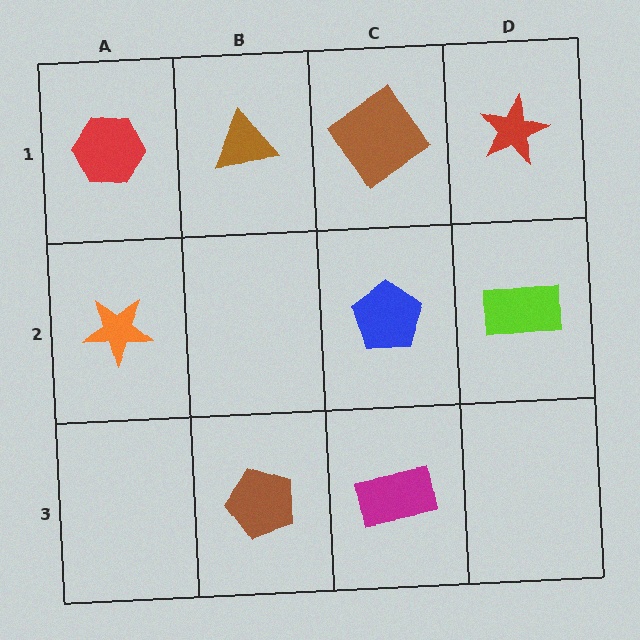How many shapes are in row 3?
2 shapes.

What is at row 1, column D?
A red star.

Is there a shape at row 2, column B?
No, that cell is empty.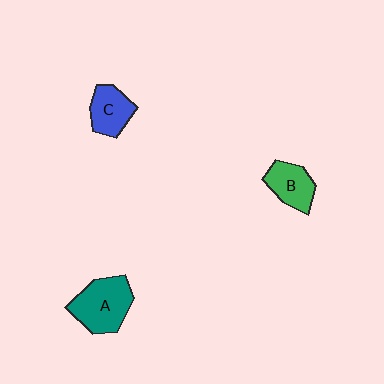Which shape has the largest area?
Shape A (teal).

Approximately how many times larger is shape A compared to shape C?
Approximately 1.5 times.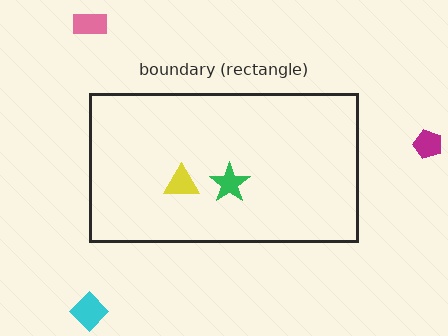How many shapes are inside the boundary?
2 inside, 3 outside.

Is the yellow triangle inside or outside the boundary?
Inside.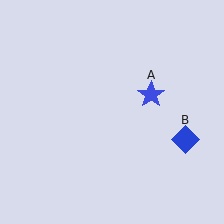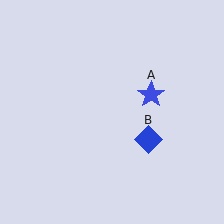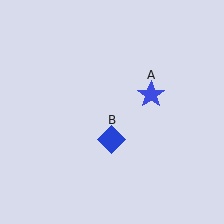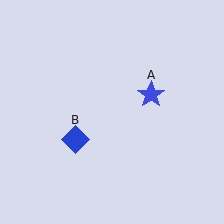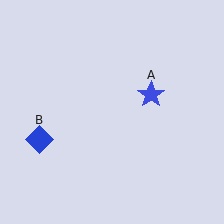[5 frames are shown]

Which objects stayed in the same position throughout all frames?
Blue star (object A) remained stationary.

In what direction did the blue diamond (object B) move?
The blue diamond (object B) moved left.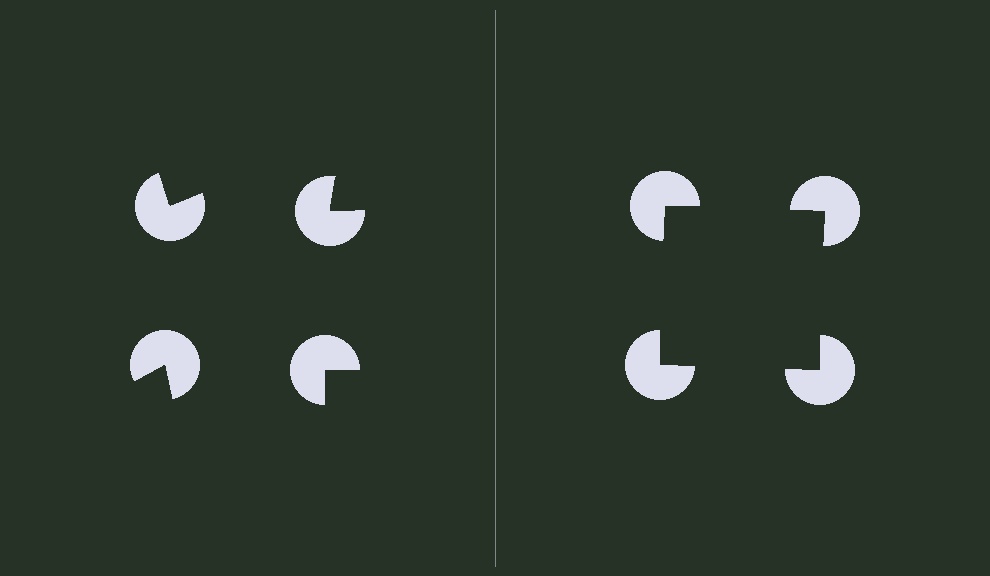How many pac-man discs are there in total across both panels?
8 — 4 on each side.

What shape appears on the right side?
An illusory square.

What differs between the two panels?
The pac-man discs are positioned identically on both sides; only the wedge orientations differ. On the right they align to a square; on the left they are misaligned.